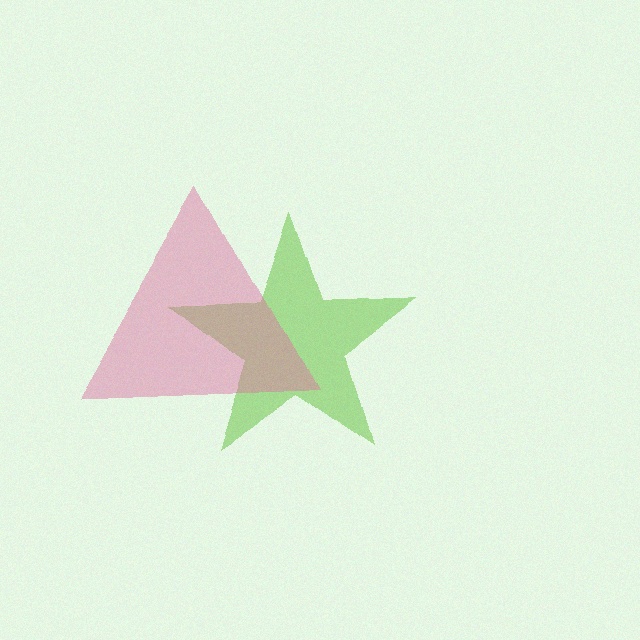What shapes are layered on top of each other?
The layered shapes are: a lime star, a pink triangle.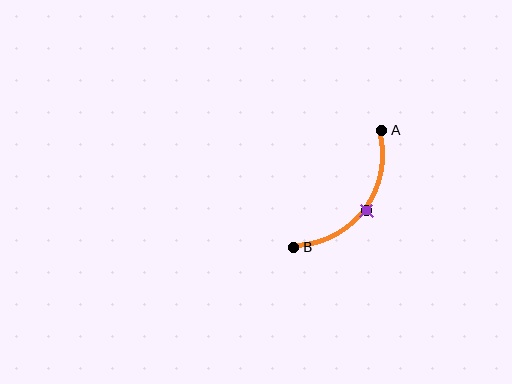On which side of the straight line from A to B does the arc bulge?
The arc bulges below and to the right of the straight line connecting A and B.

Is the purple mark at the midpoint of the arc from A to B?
Yes. The purple mark lies on the arc at equal arc-length from both A and B — it is the arc midpoint.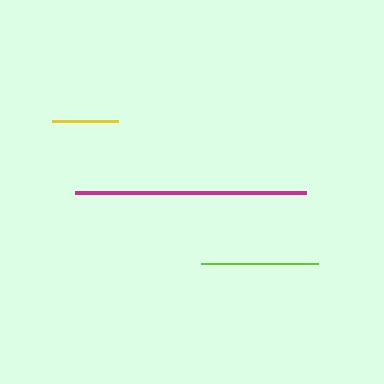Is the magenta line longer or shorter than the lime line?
The magenta line is longer than the lime line.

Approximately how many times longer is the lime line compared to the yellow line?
The lime line is approximately 1.8 times the length of the yellow line.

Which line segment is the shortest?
The yellow line is the shortest at approximately 66 pixels.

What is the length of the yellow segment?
The yellow segment is approximately 66 pixels long.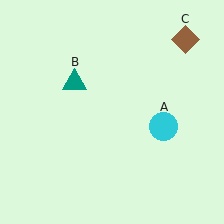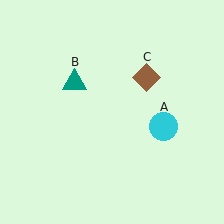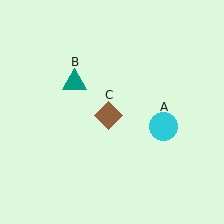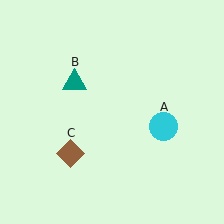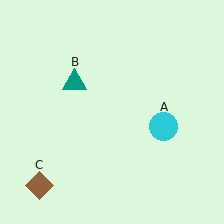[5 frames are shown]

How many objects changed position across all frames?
1 object changed position: brown diamond (object C).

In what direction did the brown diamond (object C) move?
The brown diamond (object C) moved down and to the left.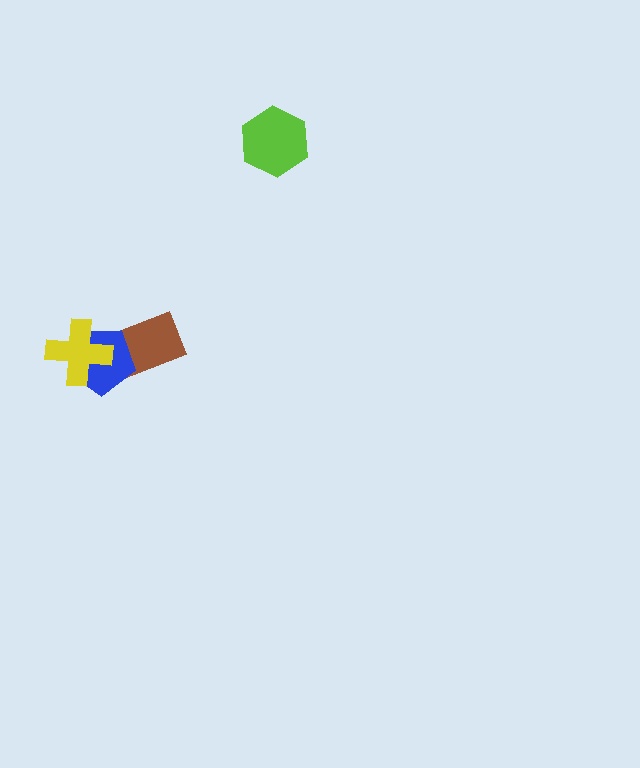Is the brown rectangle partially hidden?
Yes, it is partially covered by another shape.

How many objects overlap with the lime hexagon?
0 objects overlap with the lime hexagon.